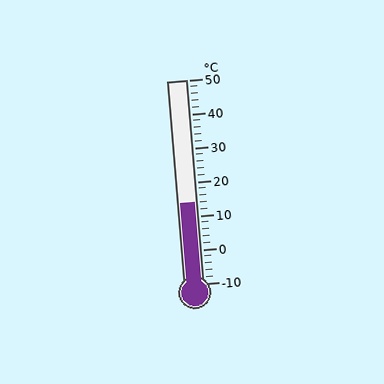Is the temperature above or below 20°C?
The temperature is below 20°C.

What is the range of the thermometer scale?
The thermometer scale ranges from -10°C to 50°C.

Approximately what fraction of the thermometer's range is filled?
The thermometer is filled to approximately 40% of its range.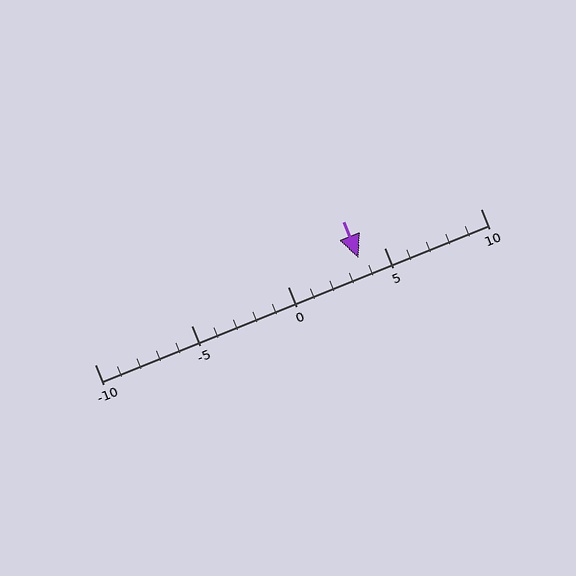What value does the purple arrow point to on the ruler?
The purple arrow points to approximately 4.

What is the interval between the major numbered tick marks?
The major tick marks are spaced 5 units apart.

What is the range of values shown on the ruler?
The ruler shows values from -10 to 10.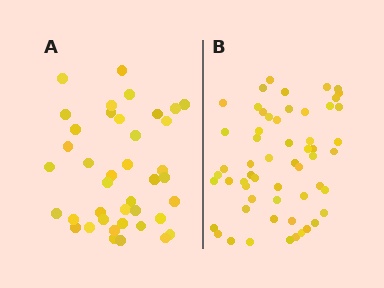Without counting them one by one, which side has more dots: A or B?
Region B (the right region) has more dots.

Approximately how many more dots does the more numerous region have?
Region B has approximately 15 more dots than region A.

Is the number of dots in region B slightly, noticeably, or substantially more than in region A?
Region B has noticeably more, but not dramatically so. The ratio is roughly 1.4 to 1.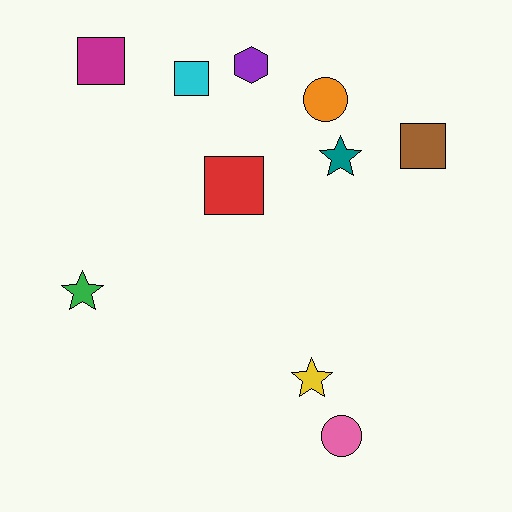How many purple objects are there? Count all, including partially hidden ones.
There is 1 purple object.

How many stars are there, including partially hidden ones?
There are 3 stars.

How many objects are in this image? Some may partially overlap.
There are 10 objects.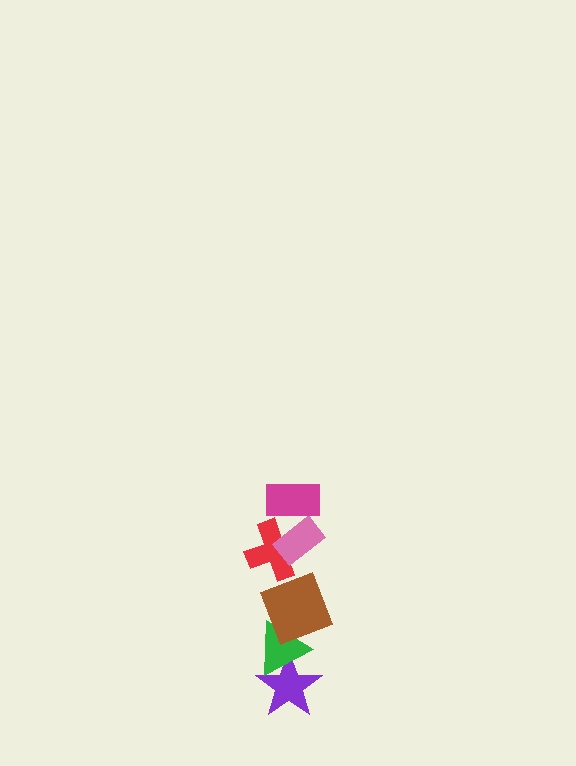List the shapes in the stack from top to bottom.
From top to bottom: the magenta rectangle, the pink rectangle, the red cross, the brown square, the green triangle, the purple star.